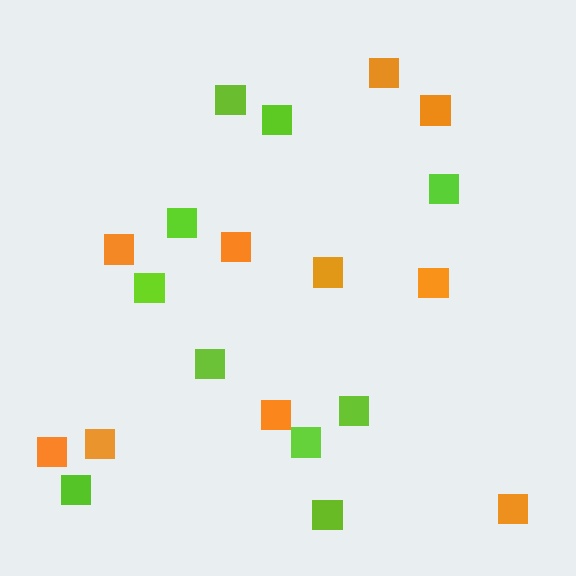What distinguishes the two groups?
There are 2 groups: one group of orange squares (10) and one group of lime squares (10).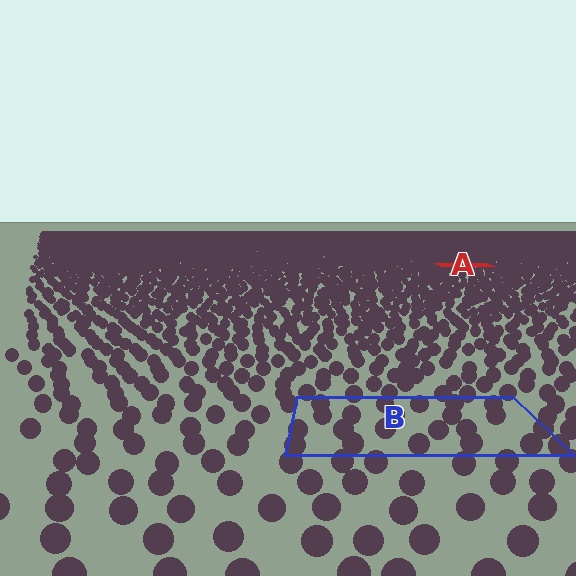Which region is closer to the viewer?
Region B is closer. The texture elements there are larger and more spread out.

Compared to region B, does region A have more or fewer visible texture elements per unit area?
Region A has more texture elements per unit area — they are packed more densely because it is farther away.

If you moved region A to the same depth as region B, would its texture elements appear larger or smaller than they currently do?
They would appear larger. At a closer depth, the same texture elements are projected at a bigger on-screen size.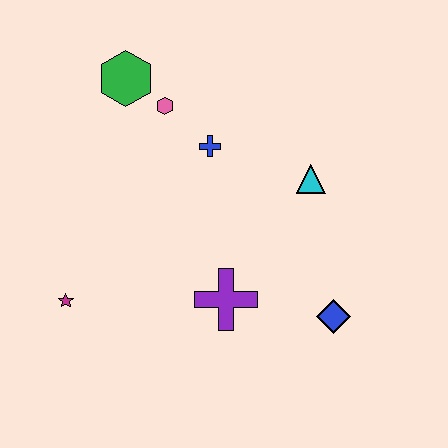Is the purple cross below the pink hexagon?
Yes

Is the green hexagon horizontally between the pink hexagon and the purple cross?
No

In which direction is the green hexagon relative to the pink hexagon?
The green hexagon is to the left of the pink hexagon.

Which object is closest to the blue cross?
The pink hexagon is closest to the blue cross.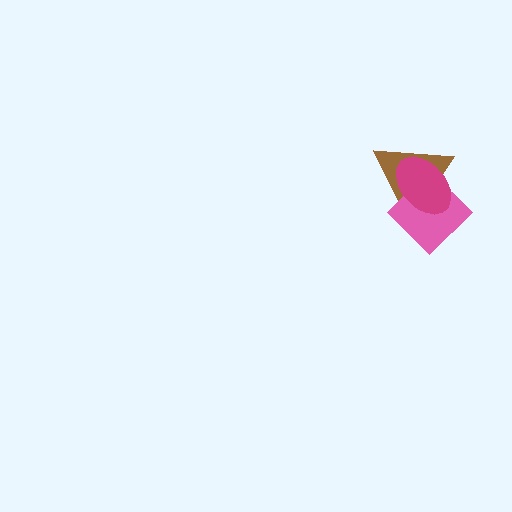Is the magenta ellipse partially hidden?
No, no other shape covers it.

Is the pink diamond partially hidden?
Yes, it is partially covered by another shape.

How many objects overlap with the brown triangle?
2 objects overlap with the brown triangle.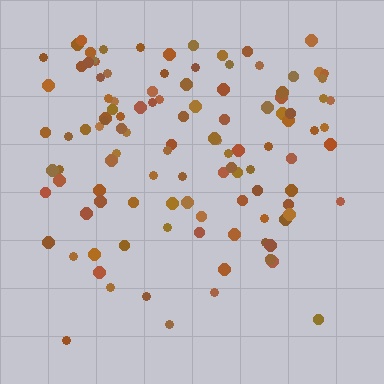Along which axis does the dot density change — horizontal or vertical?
Vertical.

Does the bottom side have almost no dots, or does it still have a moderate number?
Still a moderate number, just noticeably fewer than the top.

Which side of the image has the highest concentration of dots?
The top.